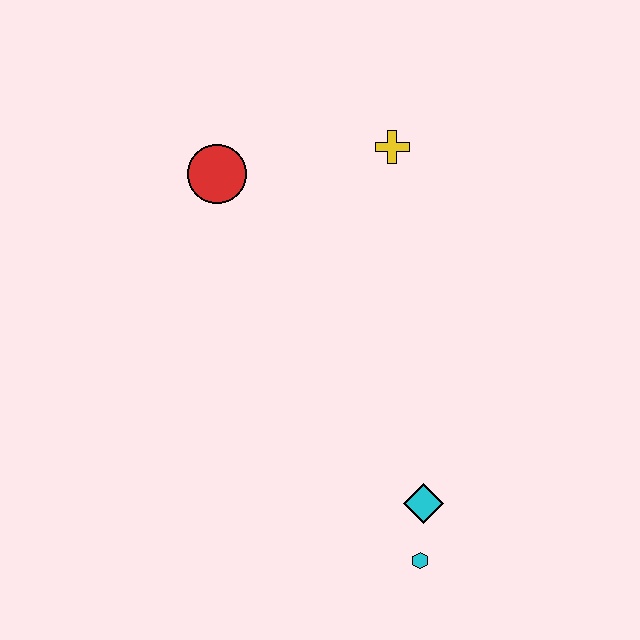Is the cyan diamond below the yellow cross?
Yes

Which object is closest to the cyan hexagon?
The cyan diamond is closest to the cyan hexagon.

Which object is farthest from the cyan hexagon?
The red circle is farthest from the cyan hexagon.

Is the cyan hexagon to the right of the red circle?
Yes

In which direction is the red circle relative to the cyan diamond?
The red circle is above the cyan diamond.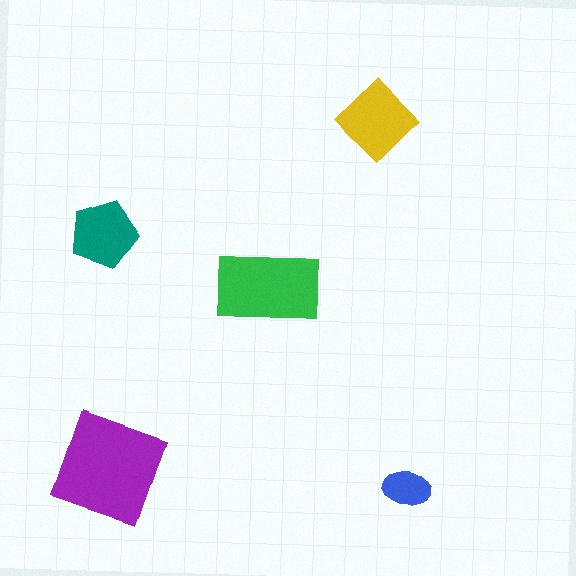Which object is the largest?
The purple square.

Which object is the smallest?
The blue ellipse.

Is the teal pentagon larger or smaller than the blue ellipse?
Larger.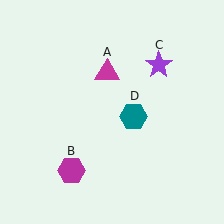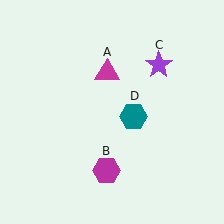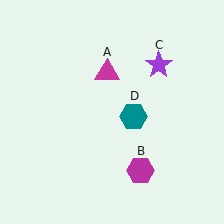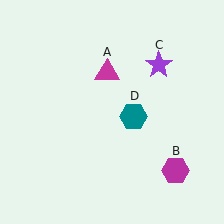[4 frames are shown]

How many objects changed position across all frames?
1 object changed position: magenta hexagon (object B).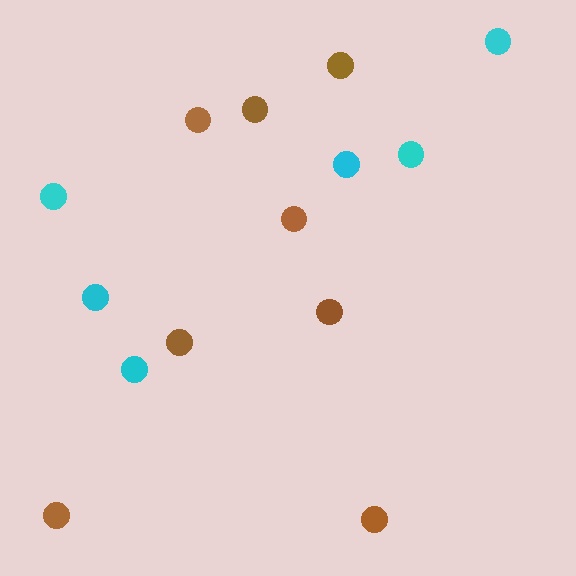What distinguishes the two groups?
There are 2 groups: one group of brown circles (8) and one group of cyan circles (6).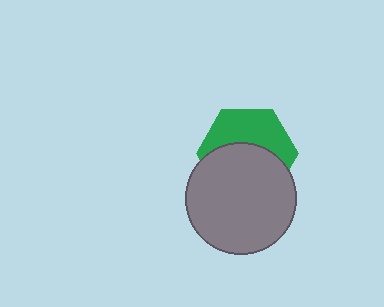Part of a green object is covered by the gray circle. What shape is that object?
It is a hexagon.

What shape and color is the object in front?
The object in front is a gray circle.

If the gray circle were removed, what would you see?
You would see the complete green hexagon.